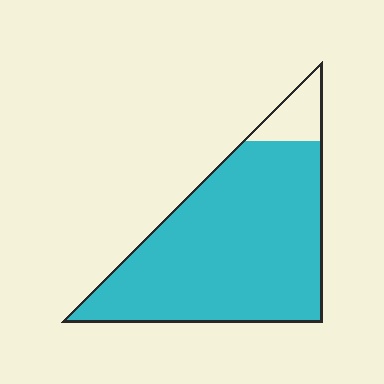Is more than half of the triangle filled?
Yes.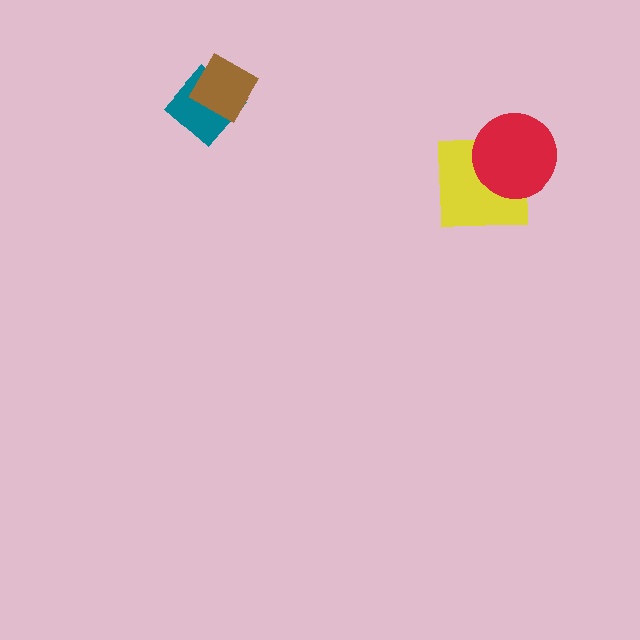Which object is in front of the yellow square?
The red circle is in front of the yellow square.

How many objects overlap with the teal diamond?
1 object overlaps with the teal diamond.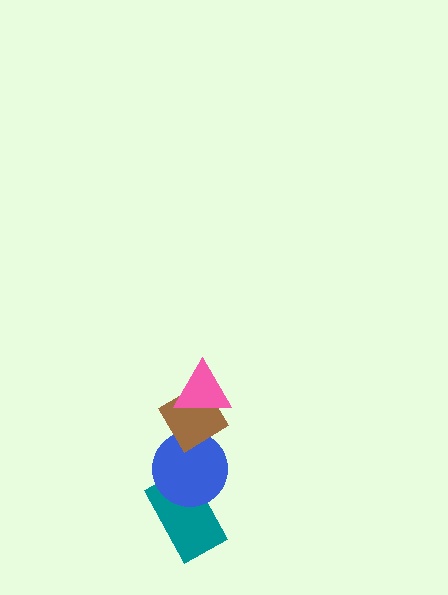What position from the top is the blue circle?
The blue circle is 3rd from the top.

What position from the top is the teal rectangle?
The teal rectangle is 4th from the top.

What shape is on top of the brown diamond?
The pink triangle is on top of the brown diamond.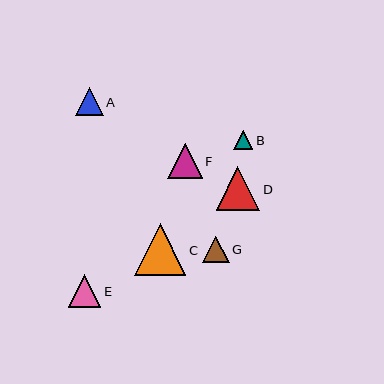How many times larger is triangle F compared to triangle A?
Triangle F is approximately 1.2 times the size of triangle A.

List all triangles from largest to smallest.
From largest to smallest: C, D, F, E, A, G, B.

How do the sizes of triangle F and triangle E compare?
Triangle F and triangle E are approximately the same size.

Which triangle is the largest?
Triangle C is the largest with a size of approximately 52 pixels.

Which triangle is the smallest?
Triangle B is the smallest with a size of approximately 19 pixels.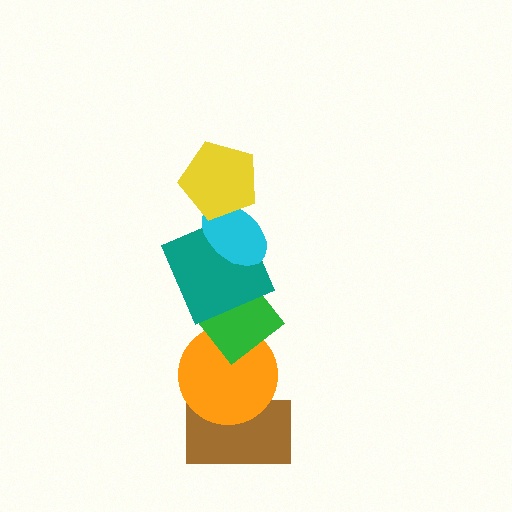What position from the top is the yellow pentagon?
The yellow pentagon is 1st from the top.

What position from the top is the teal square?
The teal square is 3rd from the top.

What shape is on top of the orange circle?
The green diamond is on top of the orange circle.